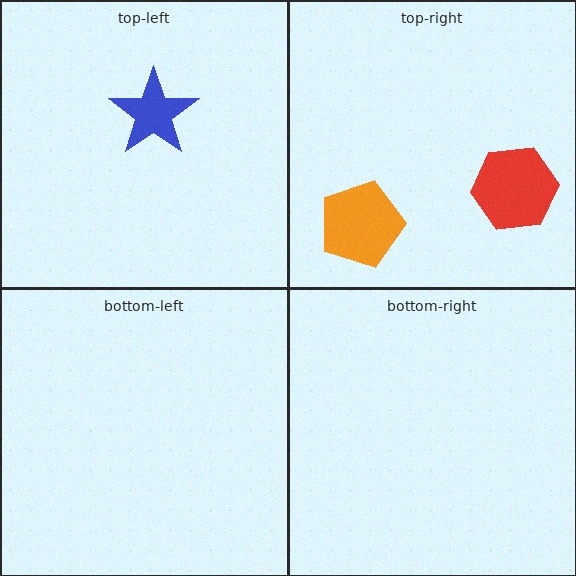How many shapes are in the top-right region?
2.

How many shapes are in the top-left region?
1.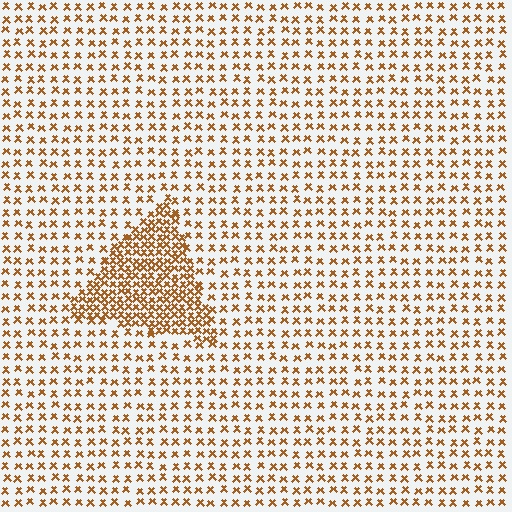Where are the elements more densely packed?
The elements are more densely packed inside the triangle boundary.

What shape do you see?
I see a triangle.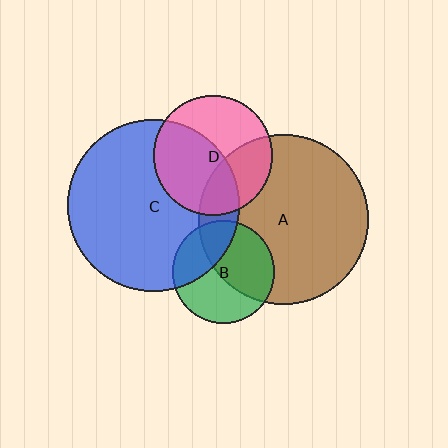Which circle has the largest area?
Circle C (blue).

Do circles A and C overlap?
Yes.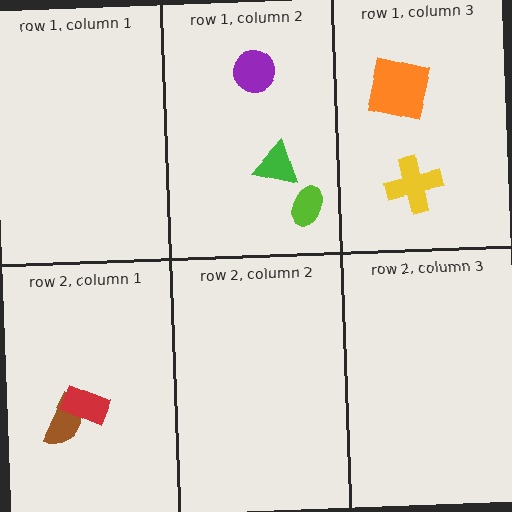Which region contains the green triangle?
The row 1, column 2 region.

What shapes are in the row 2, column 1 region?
The brown semicircle, the red rectangle.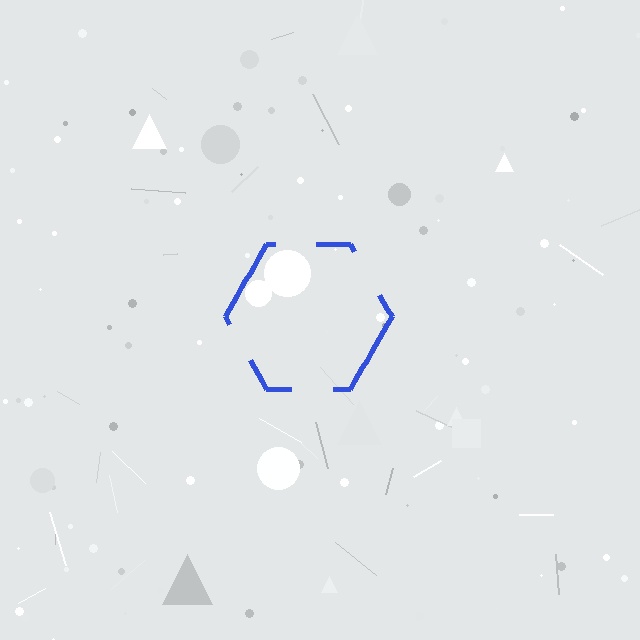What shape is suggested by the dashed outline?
The dashed outline suggests a hexagon.